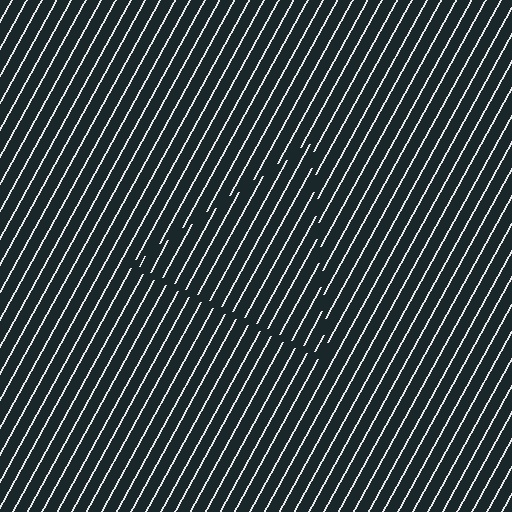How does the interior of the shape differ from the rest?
The interior of the shape contains the same grating, shifted by half a period — the contour is defined by the phase discontinuity where line-ends from the inner and outer gratings abut.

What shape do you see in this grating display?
An illusory triangle. The interior of the shape contains the same grating, shifted by half a period — the contour is defined by the phase discontinuity where line-ends from the inner and outer gratings abut.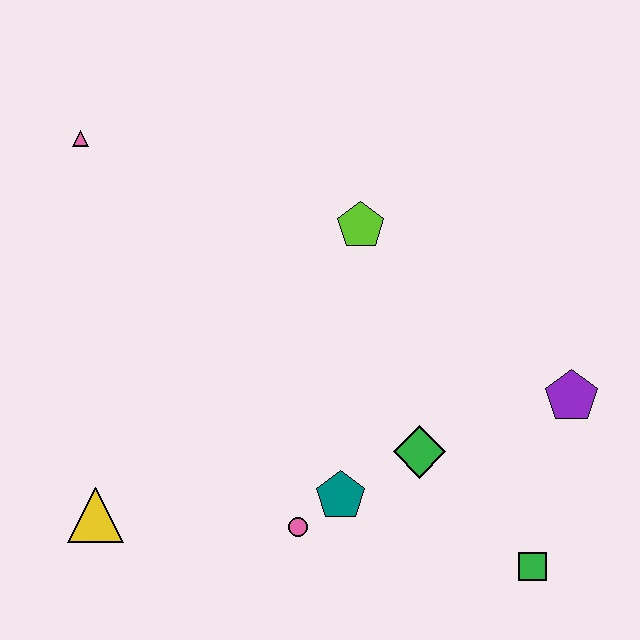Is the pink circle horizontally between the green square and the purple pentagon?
No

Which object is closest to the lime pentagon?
The green diamond is closest to the lime pentagon.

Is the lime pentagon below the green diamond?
No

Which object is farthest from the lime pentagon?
The yellow triangle is farthest from the lime pentagon.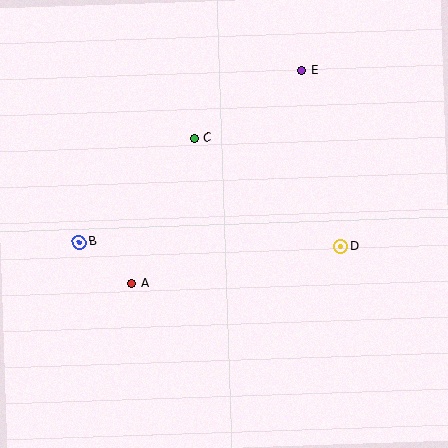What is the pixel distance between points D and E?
The distance between D and E is 180 pixels.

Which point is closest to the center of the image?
Point C at (195, 138) is closest to the center.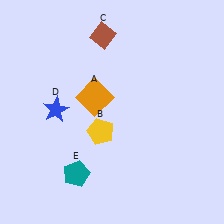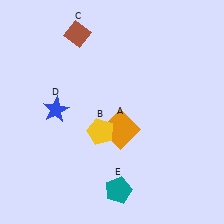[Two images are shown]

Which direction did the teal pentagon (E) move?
The teal pentagon (E) moved right.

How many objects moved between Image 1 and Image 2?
3 objects moved between the two images.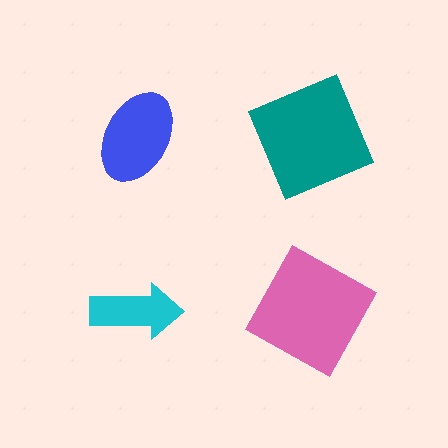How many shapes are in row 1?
2 shapes.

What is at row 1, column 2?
A teal square.